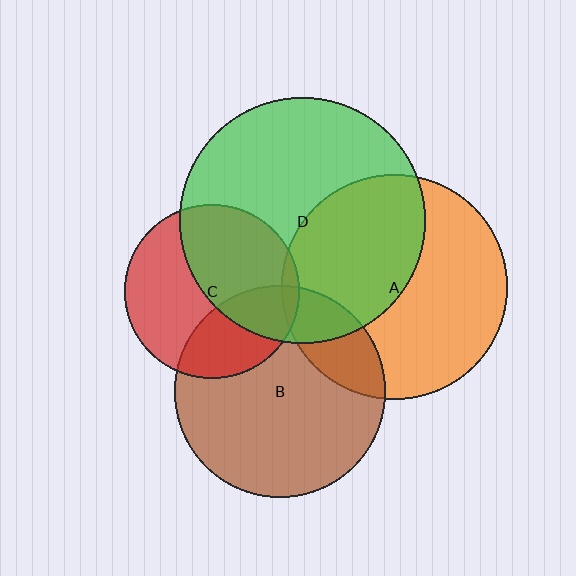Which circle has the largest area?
Circle D (green).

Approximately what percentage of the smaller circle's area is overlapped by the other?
Approximately 20%.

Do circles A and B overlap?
Yes.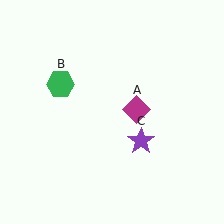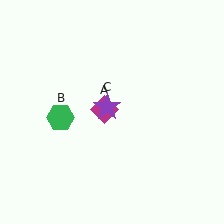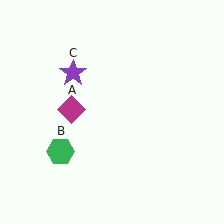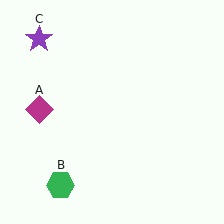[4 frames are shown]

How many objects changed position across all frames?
3 objects changed position: magenta diamond (object A), green hexagon (object B), purple star (object C).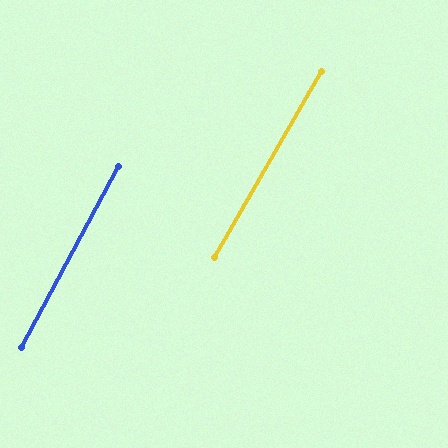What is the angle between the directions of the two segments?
Approximately 2 degrees.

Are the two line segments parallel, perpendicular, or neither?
Parallel — their directions differ by only 1.8°.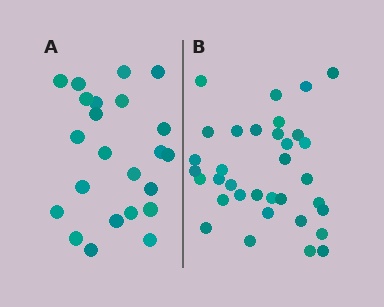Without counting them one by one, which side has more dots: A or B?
Region B (the right region) has more dots.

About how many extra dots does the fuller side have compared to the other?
Region B has roughly 12 or so more dots than region A.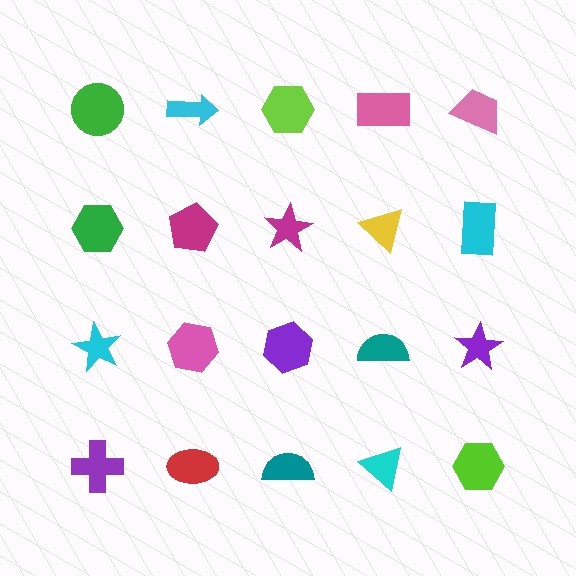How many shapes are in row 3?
5 shapes.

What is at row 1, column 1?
A green circle.